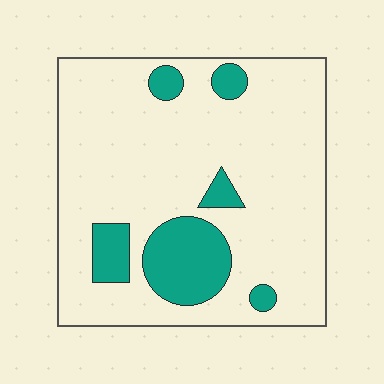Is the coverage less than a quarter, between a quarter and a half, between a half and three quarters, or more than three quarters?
Less than a quarter.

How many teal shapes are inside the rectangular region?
6.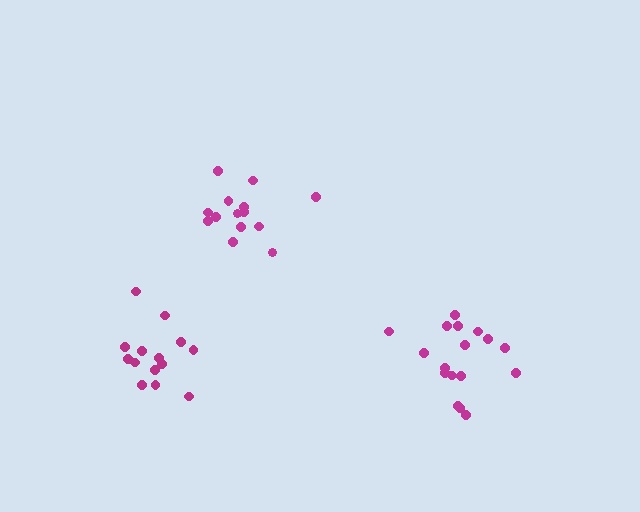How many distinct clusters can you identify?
There are 3 distinct clusters.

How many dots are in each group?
Group 1: 14 dots, Group 2: 17 dots, Group 3: 14 dots (45 total).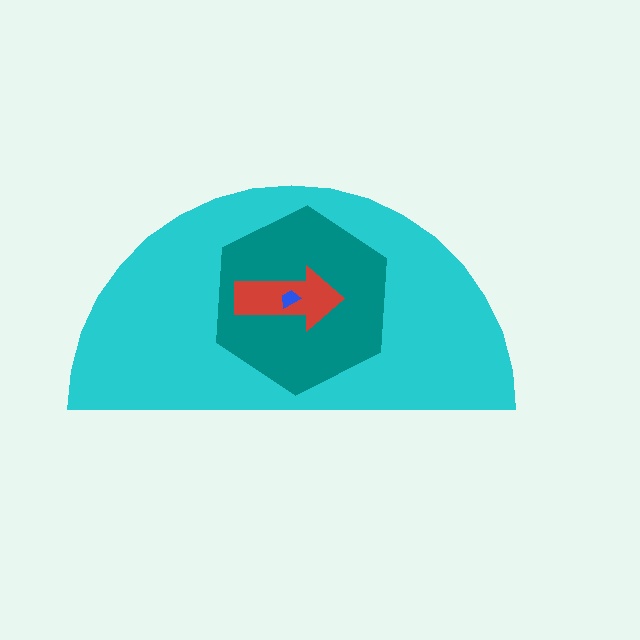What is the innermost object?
The blue trapezoid.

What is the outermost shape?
The cyan semicircle.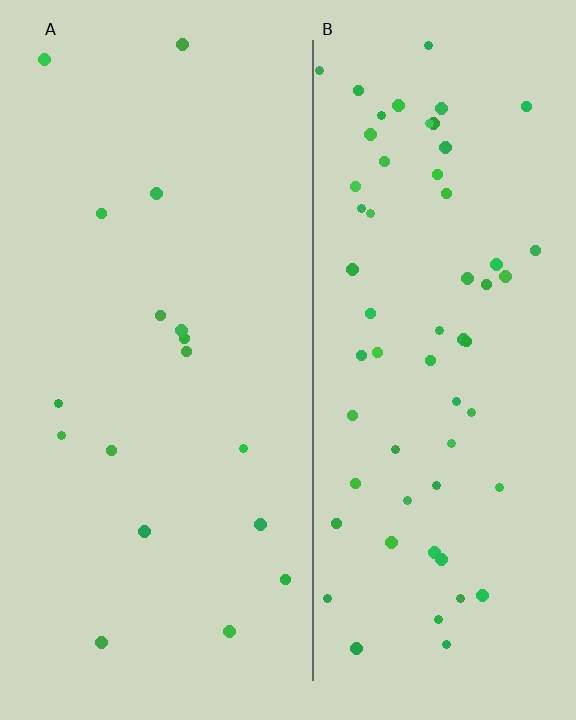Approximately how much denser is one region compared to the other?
Approximately 3.5× — region B over region A.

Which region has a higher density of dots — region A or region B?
B (the right).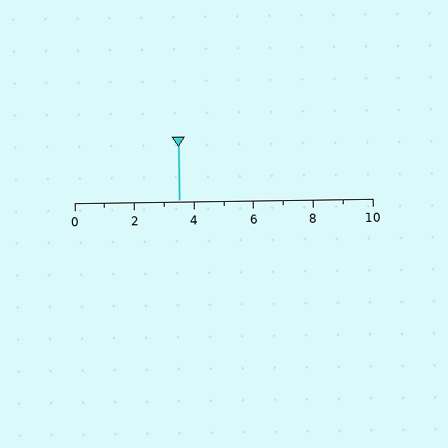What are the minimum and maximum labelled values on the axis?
The axis runs from 0 to 10.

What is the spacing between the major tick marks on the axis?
The major ticks are spaced 2 apart.